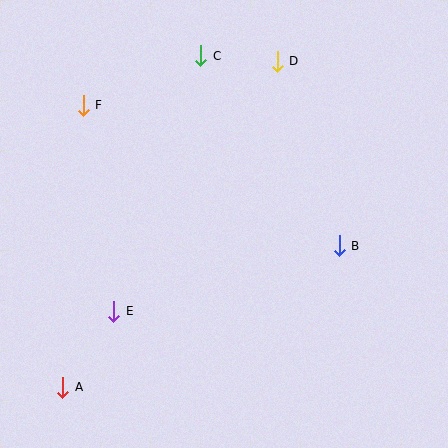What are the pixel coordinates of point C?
Point C is at (201, 56).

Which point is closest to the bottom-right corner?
Point B is closest to the bottom-right corner.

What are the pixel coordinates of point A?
Point A is at (63, 387).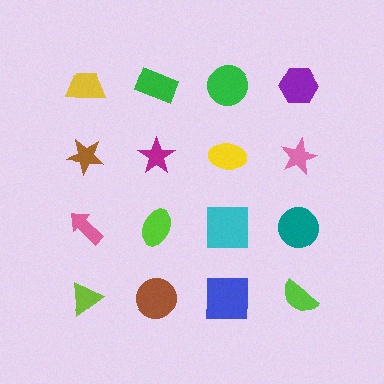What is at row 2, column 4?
A pink star.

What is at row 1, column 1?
A yellow trapezoid.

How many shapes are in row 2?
4 shapes.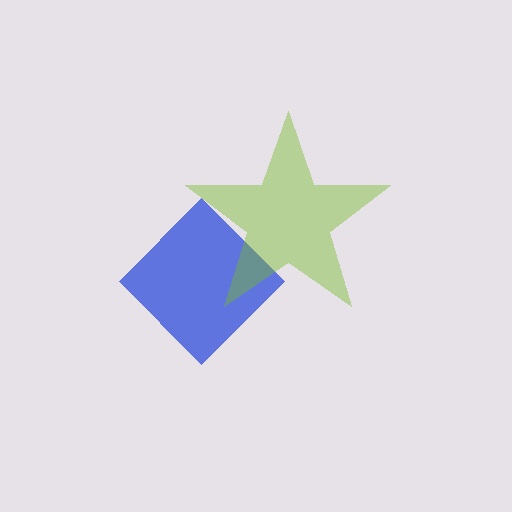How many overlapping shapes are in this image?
There are 2 overlapping shapes in the image.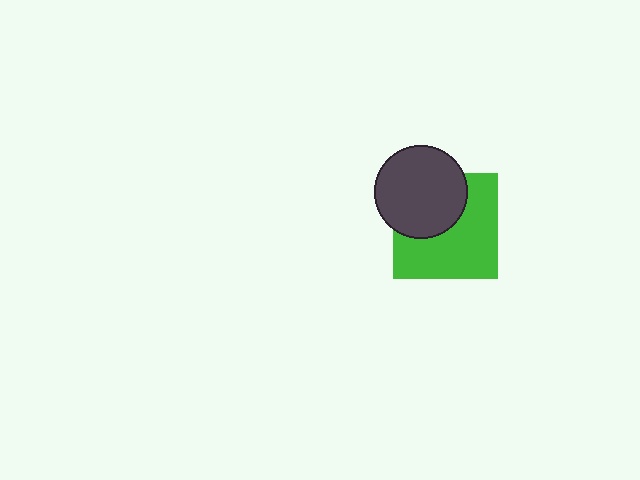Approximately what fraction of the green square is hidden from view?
Roughly 39% of the green square is hidden behind the dark gray circle.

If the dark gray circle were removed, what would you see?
You would see the complete green square.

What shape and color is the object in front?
The object in front is a dark gray circle.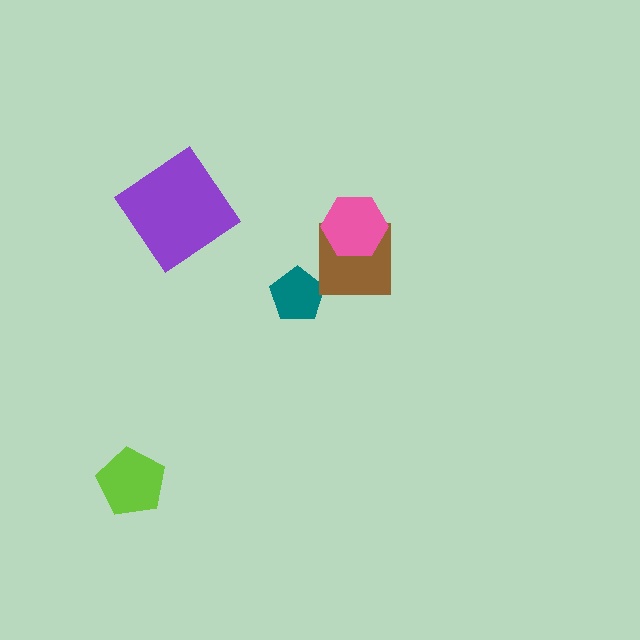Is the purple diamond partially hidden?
No, no other shape covers it.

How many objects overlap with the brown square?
1 object overlaps with the brown square.